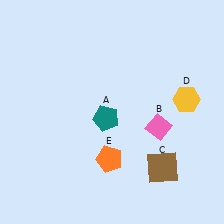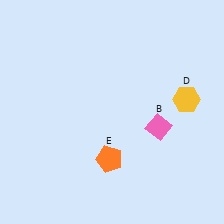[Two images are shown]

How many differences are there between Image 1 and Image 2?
There are 2 differences between the two images.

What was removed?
The brown square (C), the teal pentagon (A) were removed in Image 2.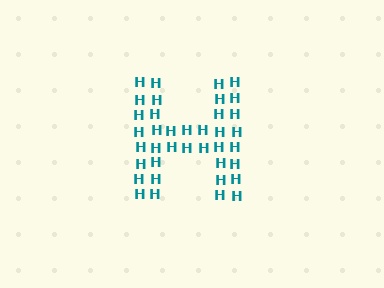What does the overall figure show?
The overall figure shows the letter H.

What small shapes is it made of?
It is made of small letter H's.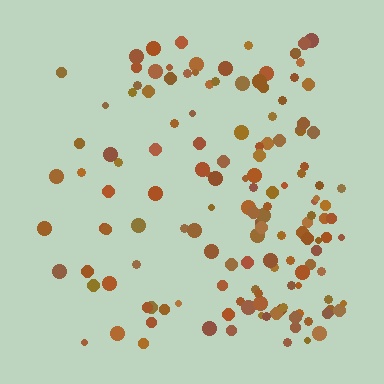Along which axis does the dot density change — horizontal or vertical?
Horizontal.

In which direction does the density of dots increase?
From left to right, with the right side densest.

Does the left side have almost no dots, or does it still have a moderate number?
Still a moderate number, just noticeably fewer than the right.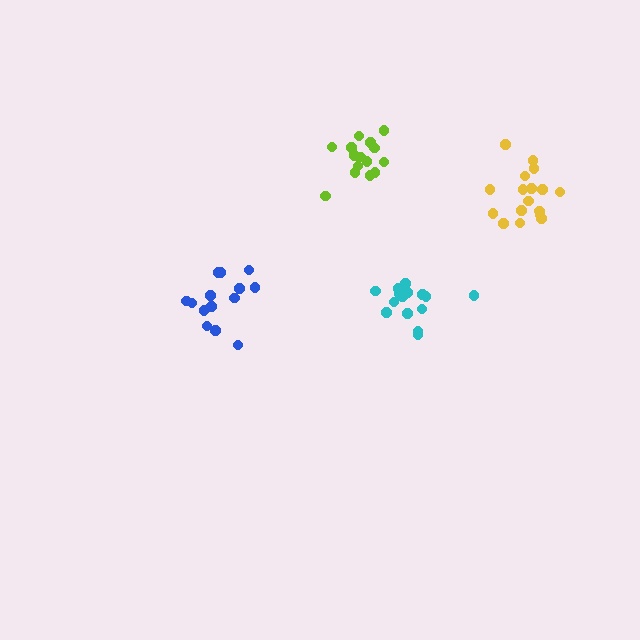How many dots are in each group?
Group 1: 15 dots, Group 2: 14 dots, Group 3: 15 dots, Group 4: 17 dots (61 total).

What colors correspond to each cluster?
The clusters are colored: lime, blue, cyan, yellow.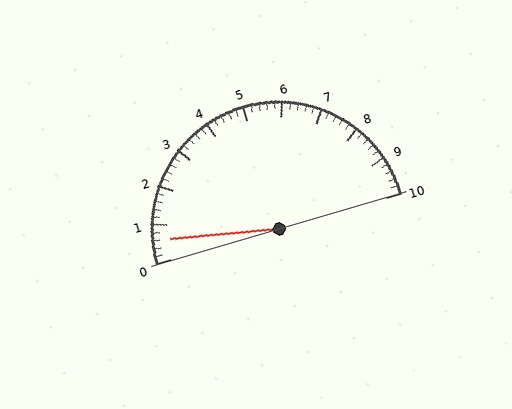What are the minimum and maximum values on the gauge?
The gauge ranges from 0 to 10.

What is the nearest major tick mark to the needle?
The nearest major tick mark is 1.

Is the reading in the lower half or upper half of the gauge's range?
The reading is in the lower half of the range (0 to 10).